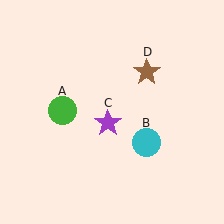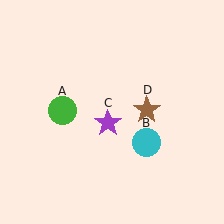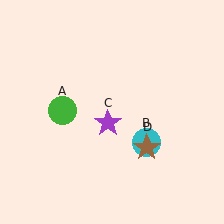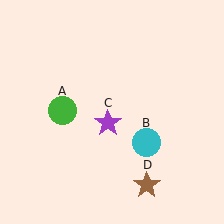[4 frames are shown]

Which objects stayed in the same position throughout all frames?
Green circle (object A) and cyan circle (object B) and purple star (object C) remained stationary.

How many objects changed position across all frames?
1 object changed position: brown star (object D).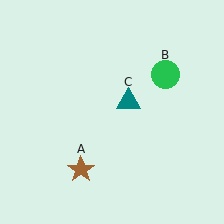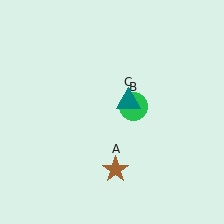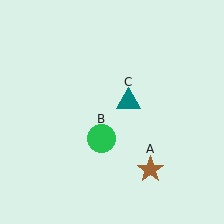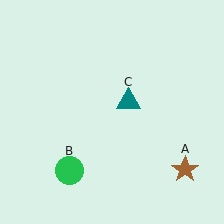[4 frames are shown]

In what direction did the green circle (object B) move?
The green circle (object B) moved down and to the left.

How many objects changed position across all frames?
2 objects changed position: brown star (object A), green circle (object B).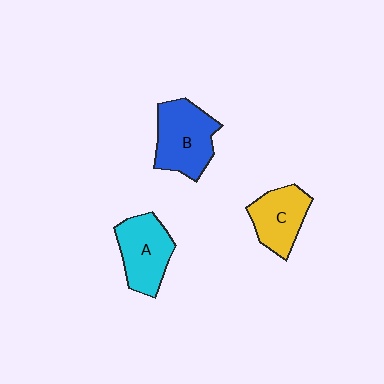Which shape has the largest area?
Shape B (blue).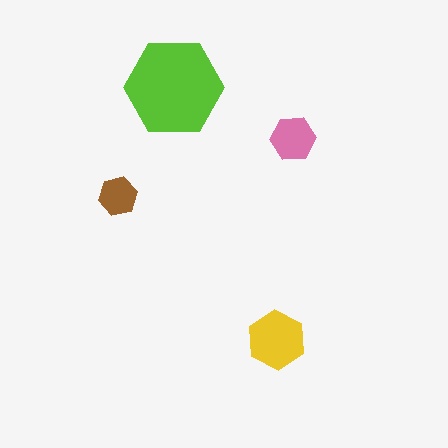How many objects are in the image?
There are 4 objects in the image.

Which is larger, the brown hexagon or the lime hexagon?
The lime one.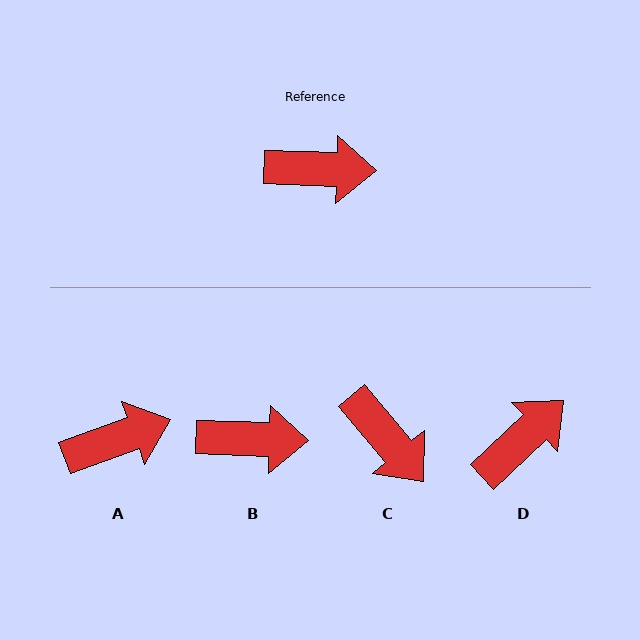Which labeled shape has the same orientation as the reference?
B.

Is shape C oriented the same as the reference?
No, it is off by about 48 degrees.